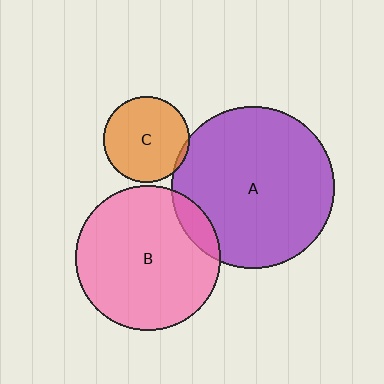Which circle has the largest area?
Circle A (purple).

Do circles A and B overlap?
Yes.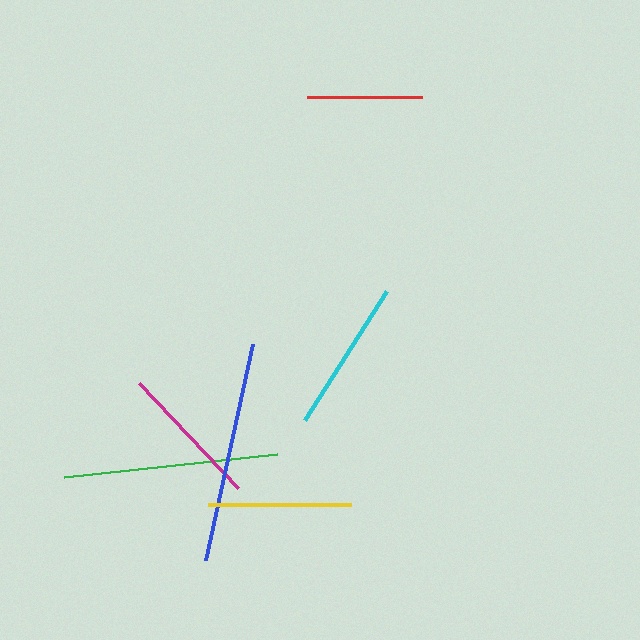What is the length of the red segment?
The red segment is approximately 115 pixels long.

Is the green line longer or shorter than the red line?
The green line is longer than the red line.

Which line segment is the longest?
The blue line is the longest at approximately 221 pixels.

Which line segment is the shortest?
The red line is the shortest at approximately 115 pixels.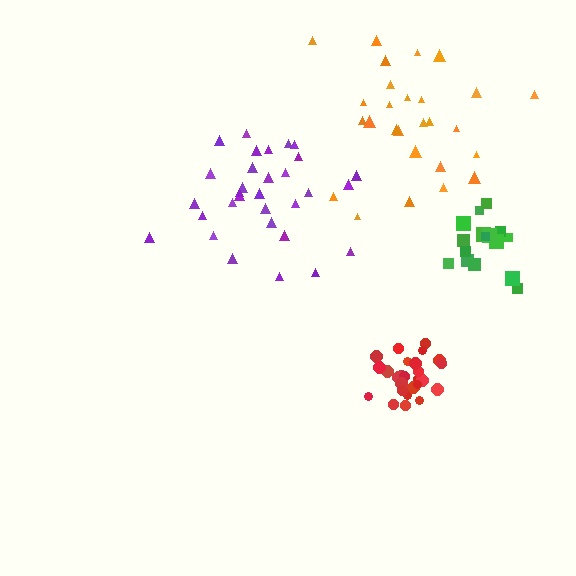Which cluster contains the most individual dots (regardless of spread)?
Purple (31).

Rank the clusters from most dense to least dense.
red, green, purple, orange.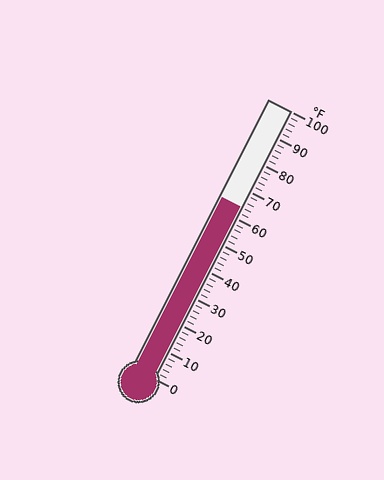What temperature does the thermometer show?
The thermometer shows approximately 64°F.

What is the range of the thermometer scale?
The thermometer scale ranges from 0°F to 100°F.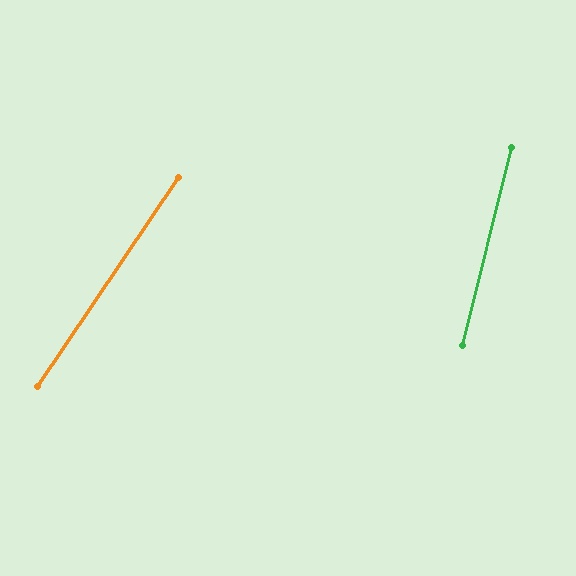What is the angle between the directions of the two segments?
Approximately 20 degrees.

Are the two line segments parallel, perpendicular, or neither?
Neither parallel nor perpendicular — they differ by about 20°.